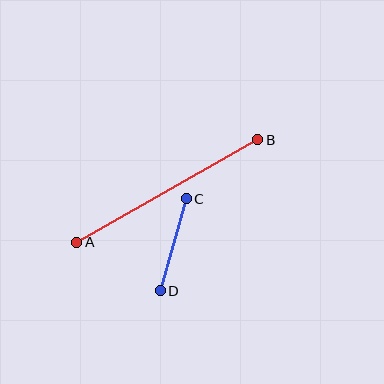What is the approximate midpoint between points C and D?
The midpoint is at approximately (173, 245) pixels.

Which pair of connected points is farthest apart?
Points A and B are farthest apart.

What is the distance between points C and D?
The distance is approximately 96 pixels.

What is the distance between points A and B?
The distance is approximately 208 pixels.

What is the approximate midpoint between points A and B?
The midpoint is at approximately (167, 191) pixels.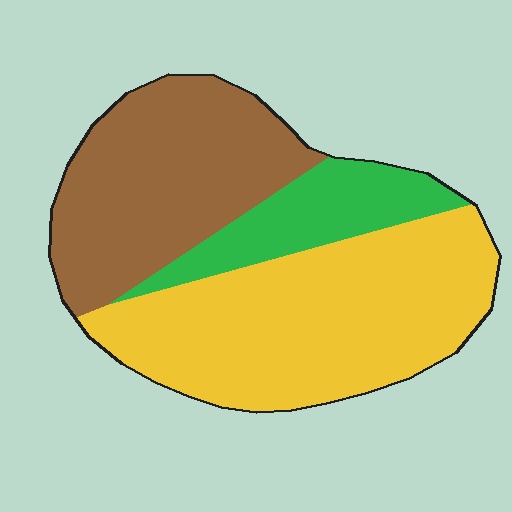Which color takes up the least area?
Green, at roughly 15%.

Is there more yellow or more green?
Yellow.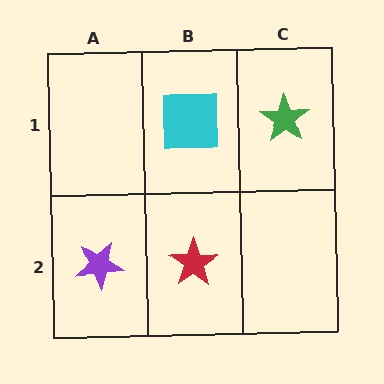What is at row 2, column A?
A purple star.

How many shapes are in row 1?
2 shapes.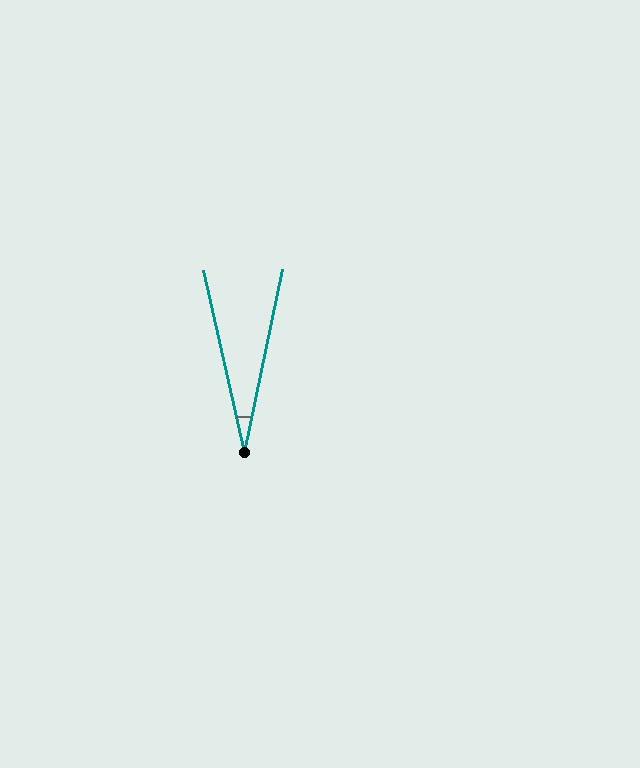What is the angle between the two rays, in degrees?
Approximately 24 degrees.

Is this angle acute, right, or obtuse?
It is acute.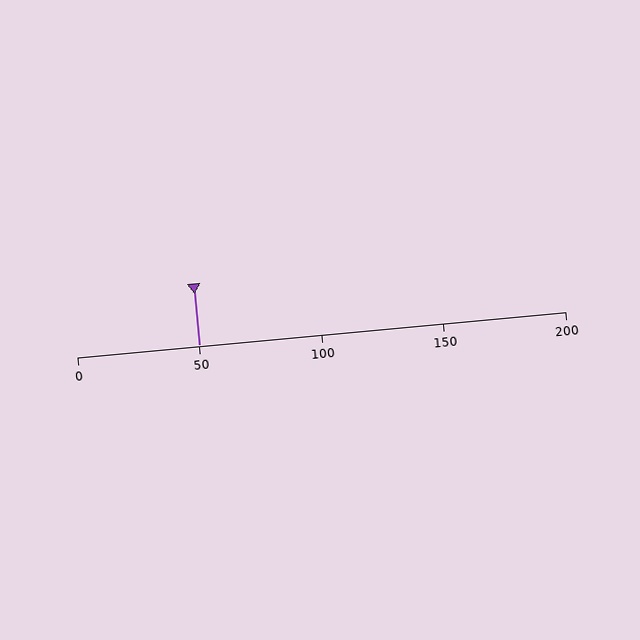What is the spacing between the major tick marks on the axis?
The major ticks are spaced 50 apart.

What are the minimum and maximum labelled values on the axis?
The axis runs from 0 to 200.